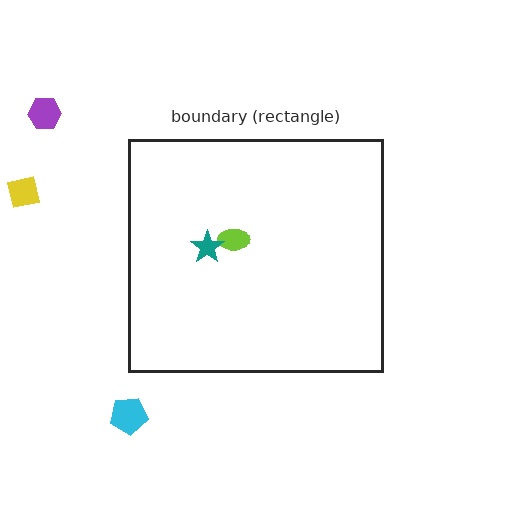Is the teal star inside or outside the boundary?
Inside.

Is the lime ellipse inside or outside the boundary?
Inside.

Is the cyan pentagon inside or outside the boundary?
Outside.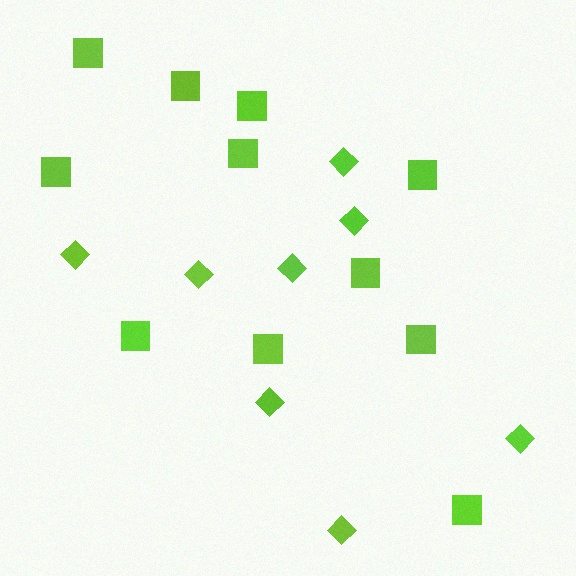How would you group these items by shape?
There are 2 groups: one group of diamonds (8) and one group of squares (11).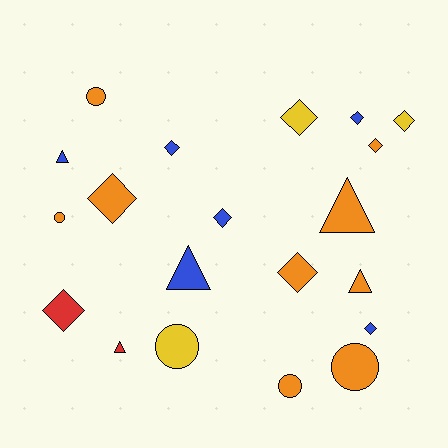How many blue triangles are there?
There are 2 blue triangles.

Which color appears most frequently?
Orange, with 9 objects.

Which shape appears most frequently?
Diamond, with 10 objects.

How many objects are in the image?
There are 20 objects.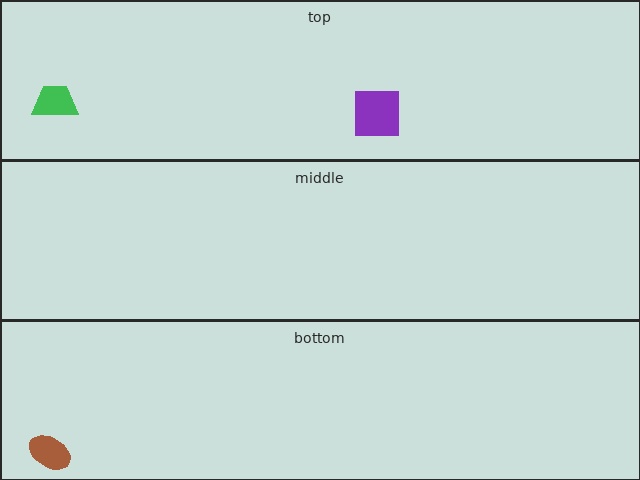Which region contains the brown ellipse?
The bottom region.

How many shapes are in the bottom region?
1.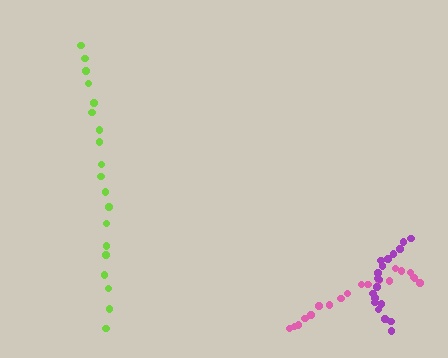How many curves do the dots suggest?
There are 3 distinct paths.